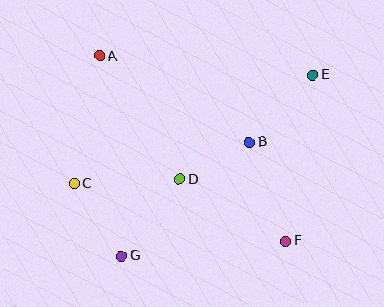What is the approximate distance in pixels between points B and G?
The distance between B and G is approximately 171 pixels.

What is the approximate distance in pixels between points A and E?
The distance between A and E is approximately 214 pixels.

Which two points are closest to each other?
Points B and D are closest to each other.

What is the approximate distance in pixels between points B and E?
The distance between B and E is approximately 93 pixels.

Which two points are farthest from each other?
Points E and G are farthest from each other.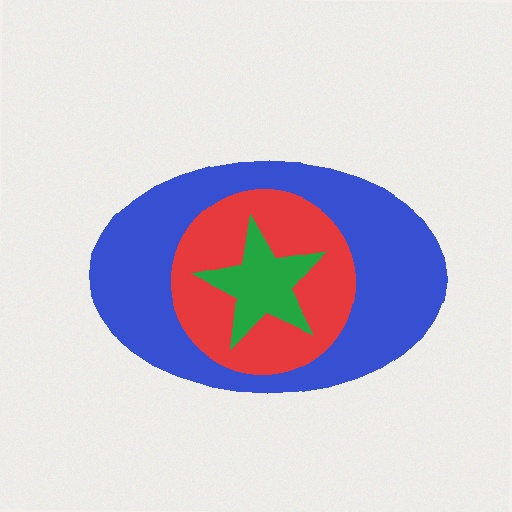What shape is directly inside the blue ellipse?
The red circle.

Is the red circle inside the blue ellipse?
Yes.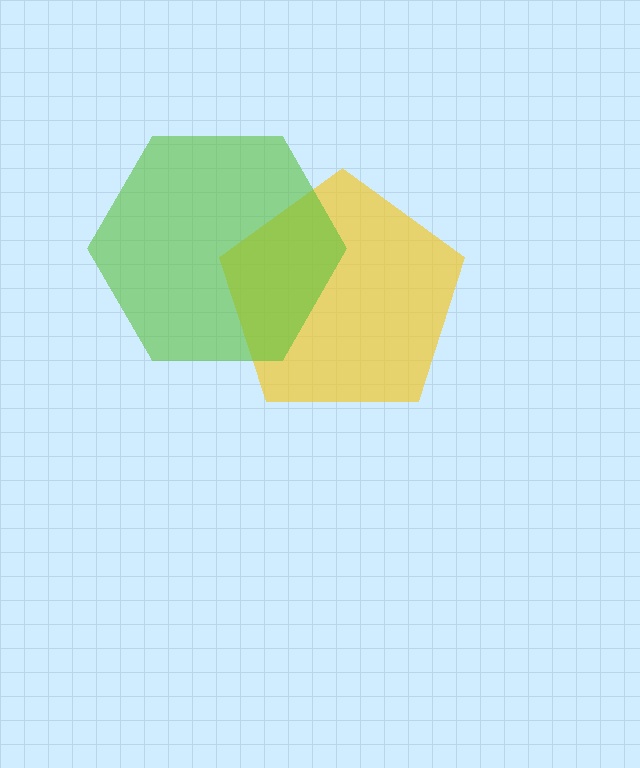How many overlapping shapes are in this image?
There are 2 overlapping shapes in the image.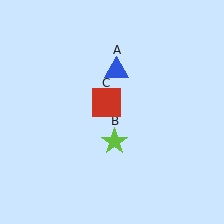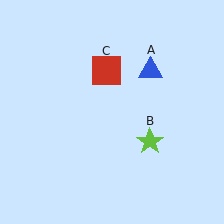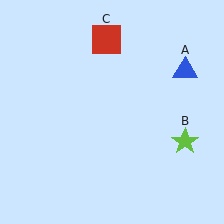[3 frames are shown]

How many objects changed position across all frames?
3 objects changed position: blue triangle (object A), lime star (object B), red square (object C).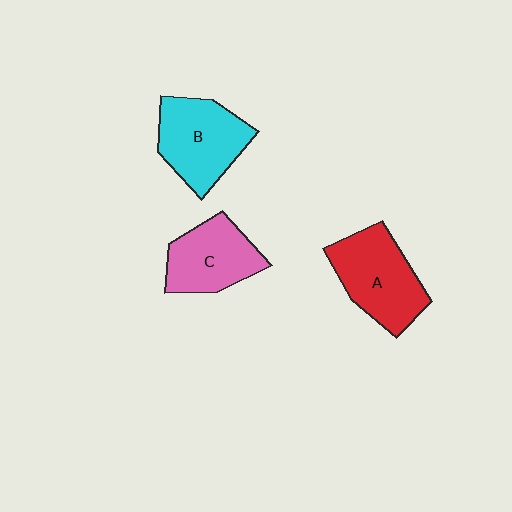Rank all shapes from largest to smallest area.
From largest to smallest: A (red), B (cyan), C (pink).